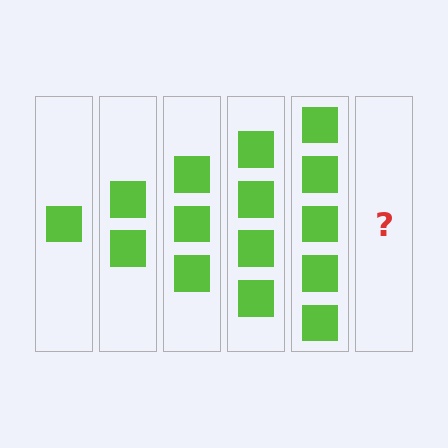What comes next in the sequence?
The next element should be 6 squares.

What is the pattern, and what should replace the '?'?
The pattern is that each step adds one more square. The '?' should be 6 squares.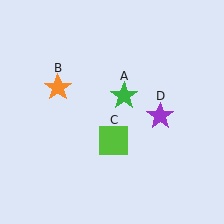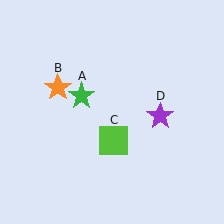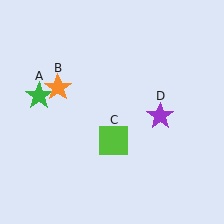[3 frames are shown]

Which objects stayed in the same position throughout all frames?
Orange star (object B) and lime square (object C) and purple star (object D) remained stationary.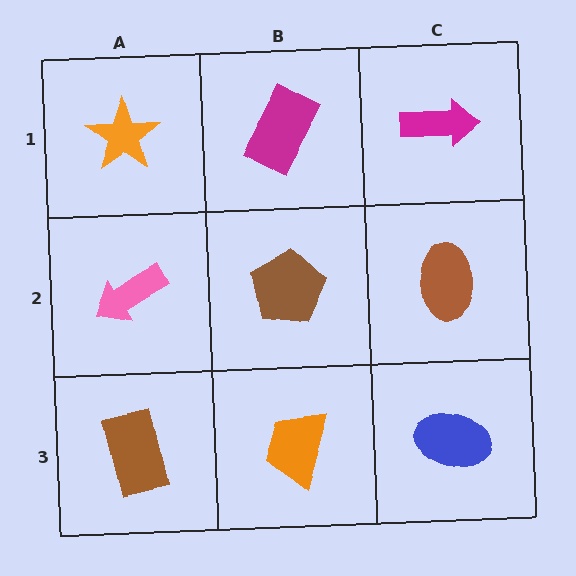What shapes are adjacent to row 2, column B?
A magenta rectangle (row 1, column B), an orange trapezoid (row 3, column B), a pink arrow (row 2, column A), a brown ellipse (row 2, column C).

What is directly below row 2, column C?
A blue ellipse.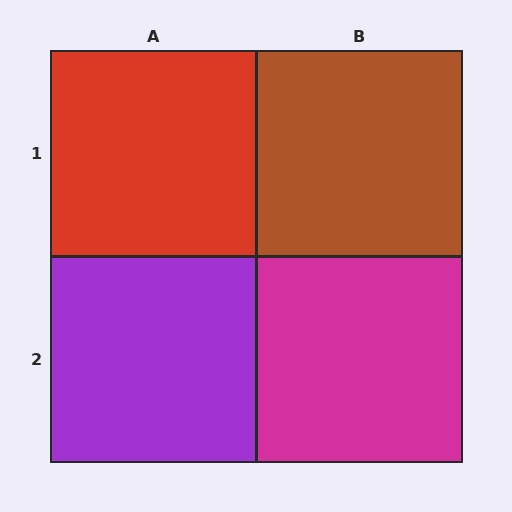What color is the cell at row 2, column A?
Purple.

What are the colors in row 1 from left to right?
Red, brown.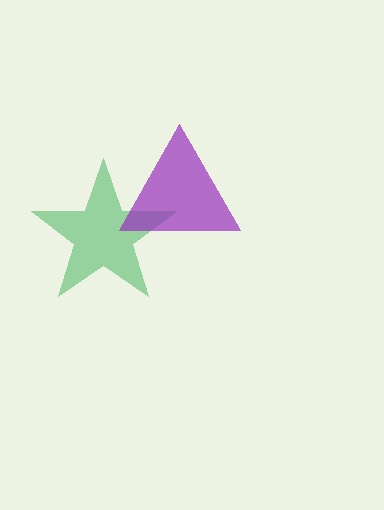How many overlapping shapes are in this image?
There are 2 overlapping shapes in the image.